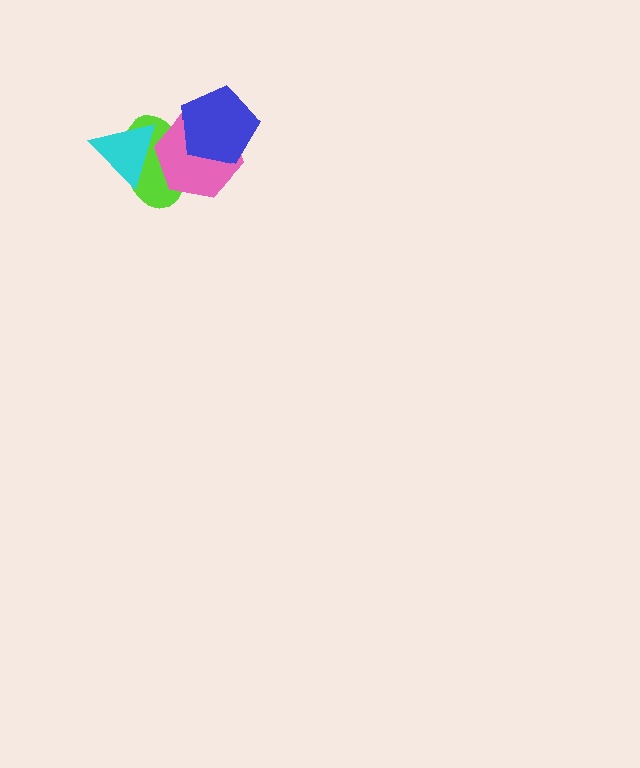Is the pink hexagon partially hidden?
Yes, it is partially covered by another shape.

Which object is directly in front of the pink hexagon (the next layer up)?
The blue pentagon is directly in front of the pink hexagon.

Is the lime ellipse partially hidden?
Yes, it is partially covered by another shape.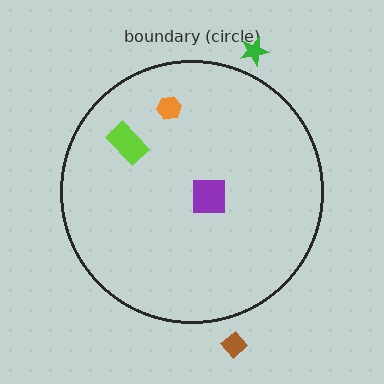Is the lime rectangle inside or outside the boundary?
Inside.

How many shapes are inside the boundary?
3 inside, 2 outside.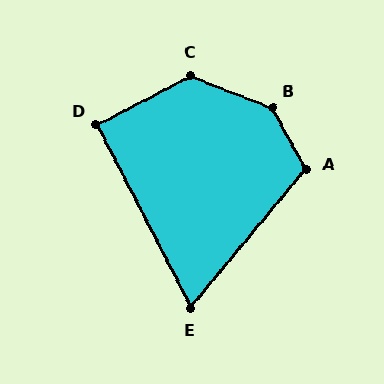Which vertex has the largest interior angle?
B, at approximately 140 degrees.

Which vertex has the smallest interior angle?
E, at approximately 67 degrees.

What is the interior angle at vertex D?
Approximately 91 degrees (approximately right).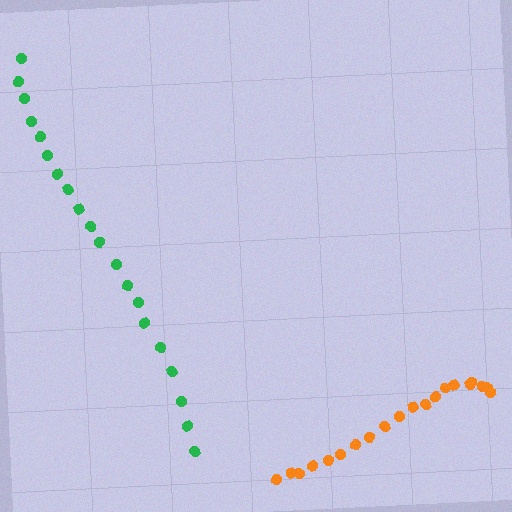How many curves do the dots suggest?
There are 2 distinct paths.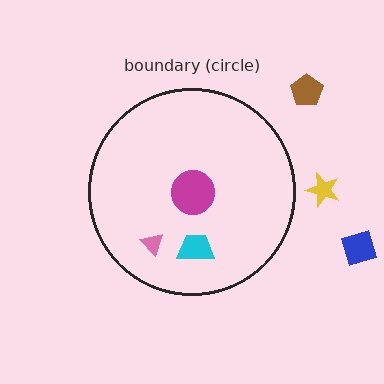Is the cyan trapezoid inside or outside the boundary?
Inside.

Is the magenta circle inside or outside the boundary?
Inside.